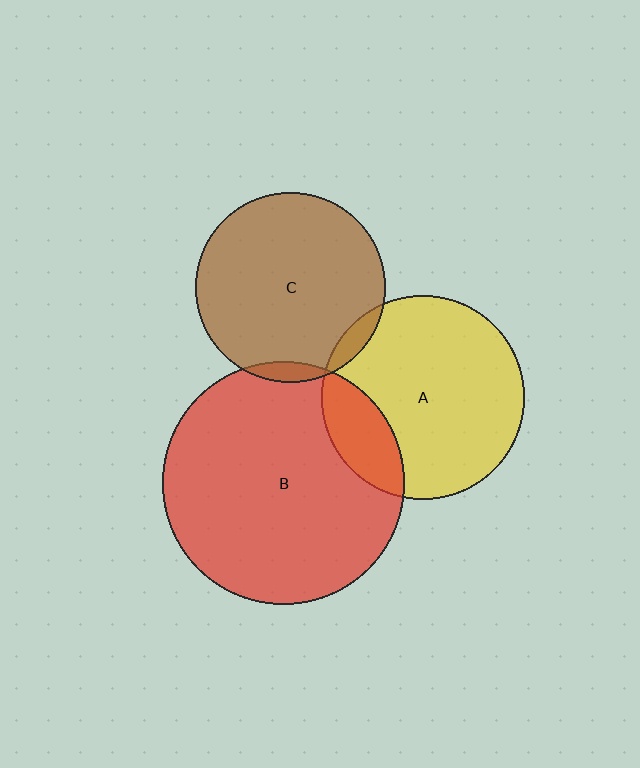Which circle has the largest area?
Circle B (red).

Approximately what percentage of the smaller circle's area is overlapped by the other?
Approximately 5%.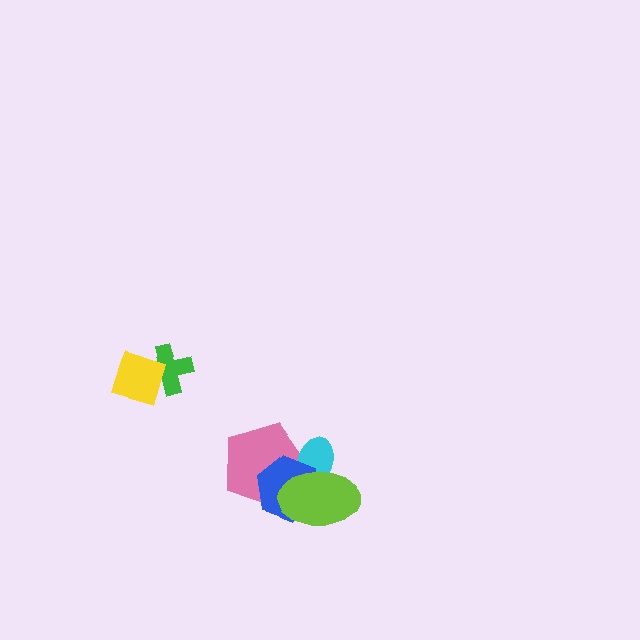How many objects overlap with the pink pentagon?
3 objects overlap with the pink pentagon.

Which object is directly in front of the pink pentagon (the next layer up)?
The cyan ellipse is directly in front of the pink pentagon.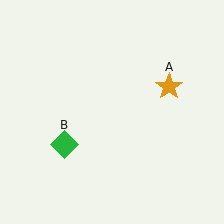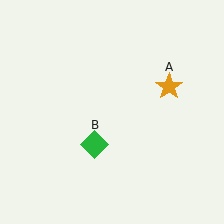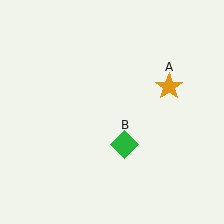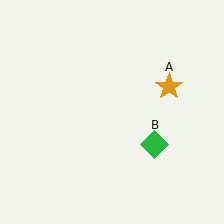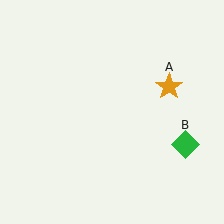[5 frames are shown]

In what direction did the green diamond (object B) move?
The green diamond (object B) moved right.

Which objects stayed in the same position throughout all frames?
Orange star (object A) remained stationary.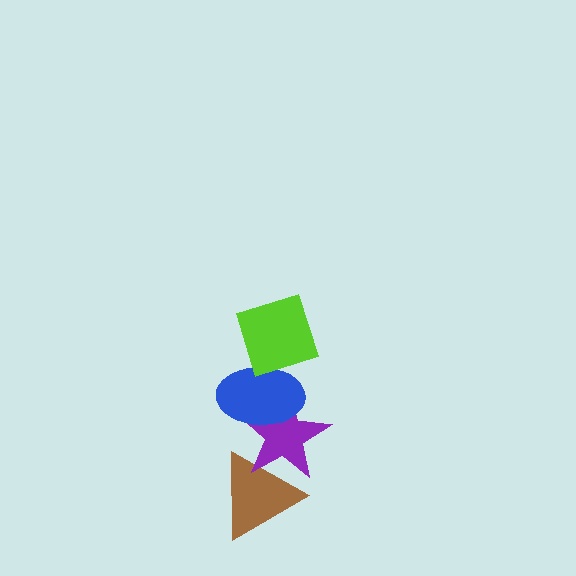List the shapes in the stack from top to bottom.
From top to bottom: the lime diamond, the blue ellipse, the purple star, the brown triangle.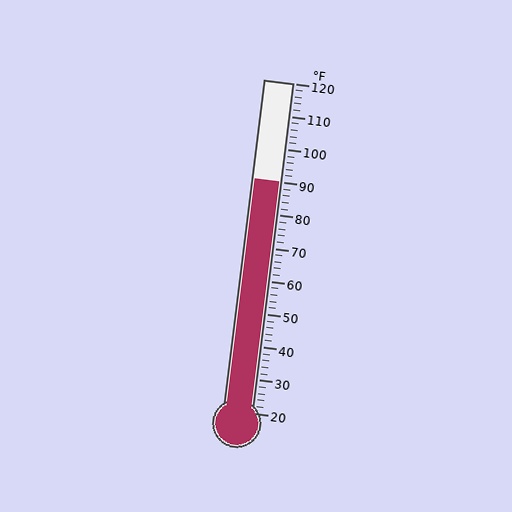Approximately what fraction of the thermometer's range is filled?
The thermometer is filled to approximately 70% of its range.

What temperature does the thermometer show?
The thermometer shows approximately 90°F.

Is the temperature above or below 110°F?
The temperature is below 110°F.